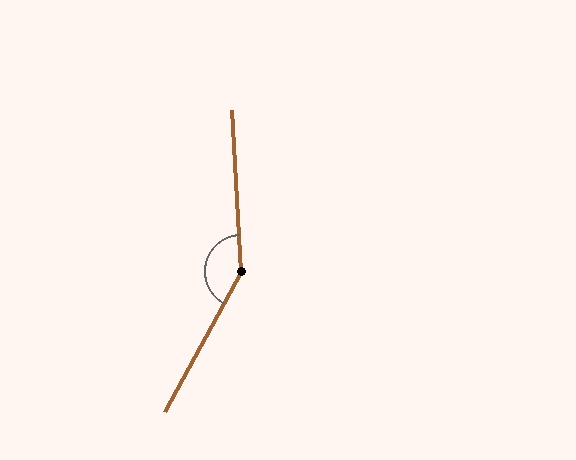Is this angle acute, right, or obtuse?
It is obtuse.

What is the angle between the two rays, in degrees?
Approximately 148 degrees.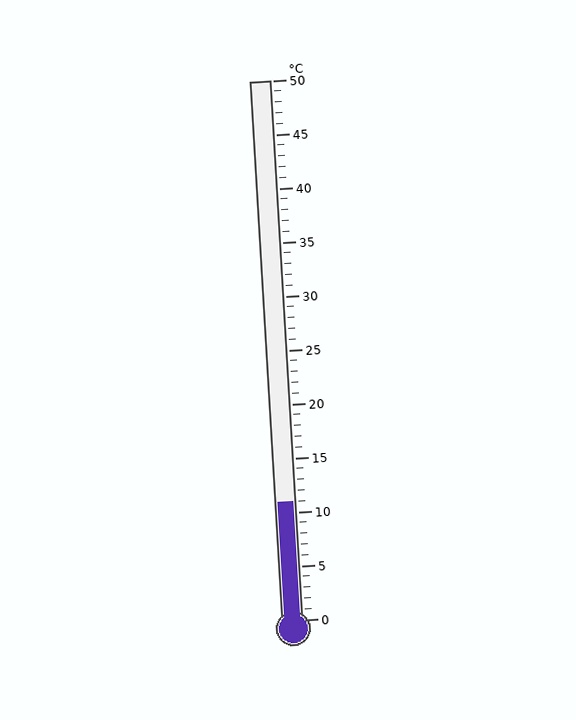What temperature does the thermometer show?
The thermometer shows approximately 11°C.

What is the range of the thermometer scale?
The thermometer scale ranges from 0°C to 50°C.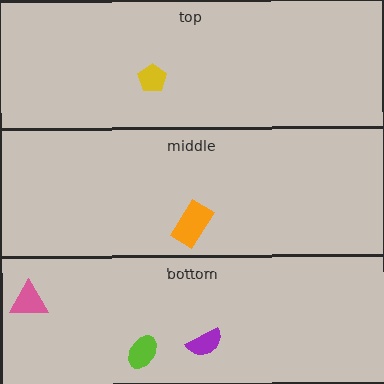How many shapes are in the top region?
1.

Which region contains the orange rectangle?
The middle region.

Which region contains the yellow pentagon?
The top region.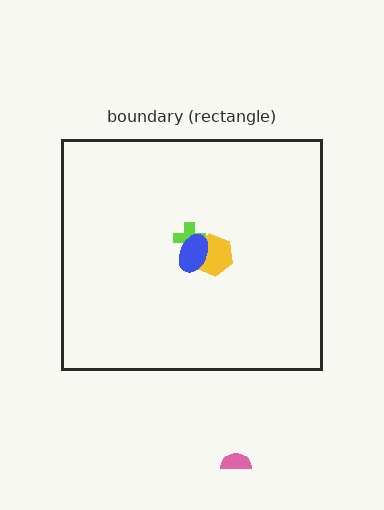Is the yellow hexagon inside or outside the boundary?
Inside.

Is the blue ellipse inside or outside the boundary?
Inside.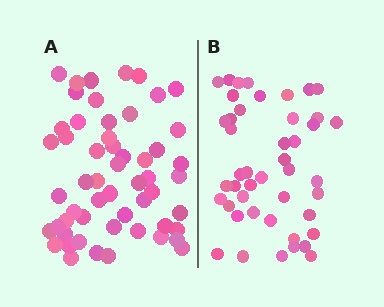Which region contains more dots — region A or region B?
Region A (the left region) has more dots.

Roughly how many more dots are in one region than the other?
Region A has roughly 10 or so more dots than region B.